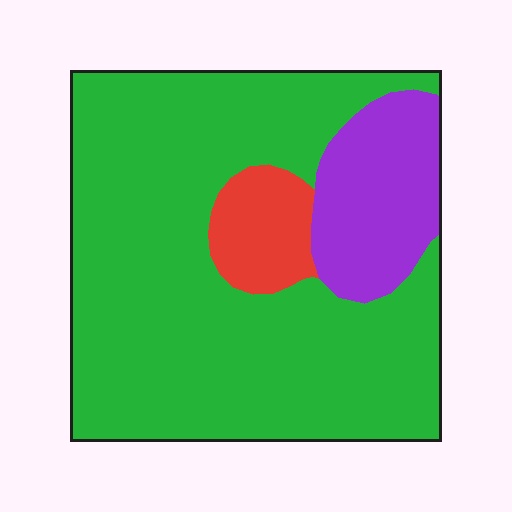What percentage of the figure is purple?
Purple covers roughly 15% of the figure.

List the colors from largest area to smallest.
From largest to smallest: green, purple, red.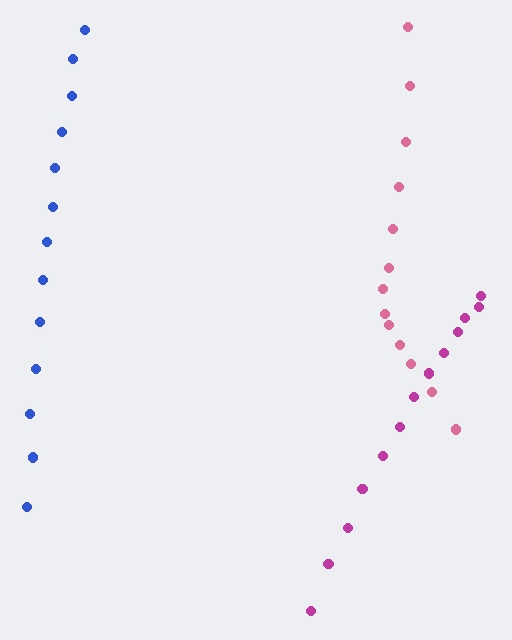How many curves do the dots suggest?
There are 3 distinct paths.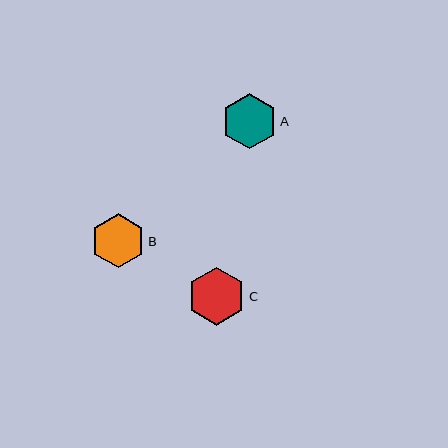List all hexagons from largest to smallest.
From largest to smallest: C, A, B.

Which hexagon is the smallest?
Hexagon B is the smallest with a size of approximately 54 pixels.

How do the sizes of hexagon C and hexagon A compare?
Hexagon C and hexagon A are approximately the same size.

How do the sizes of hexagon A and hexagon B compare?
Hexagon A and hexagon B are approximately the same size.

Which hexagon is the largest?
Hexagon C is the largest with a size of approximately 58 pixels.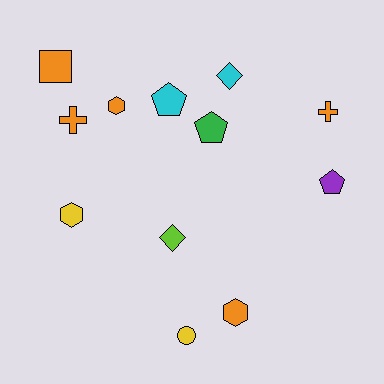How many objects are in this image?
There are 12 objects.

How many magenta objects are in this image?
There are no magenta objects.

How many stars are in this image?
There are no stars.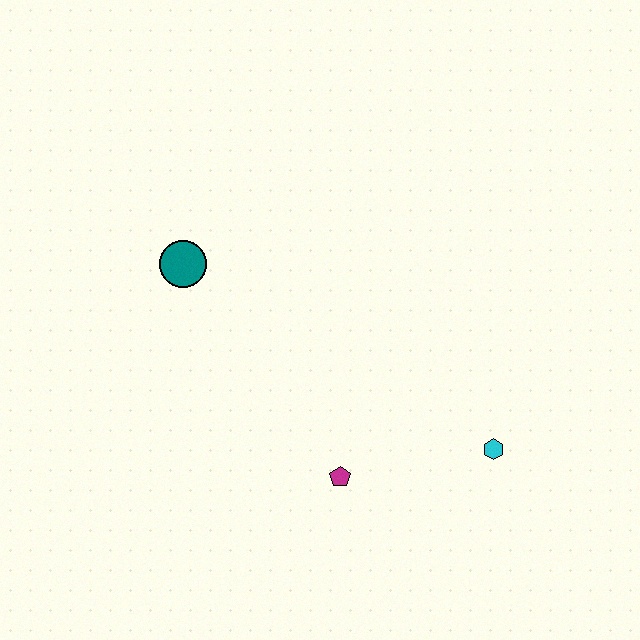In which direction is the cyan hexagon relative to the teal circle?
The cyan hexagon is to the right of the teal circle.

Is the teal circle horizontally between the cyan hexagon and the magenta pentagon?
No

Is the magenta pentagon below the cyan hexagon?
Yes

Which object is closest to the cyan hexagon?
The magenta pentagon is closest to the cyan hexagon.